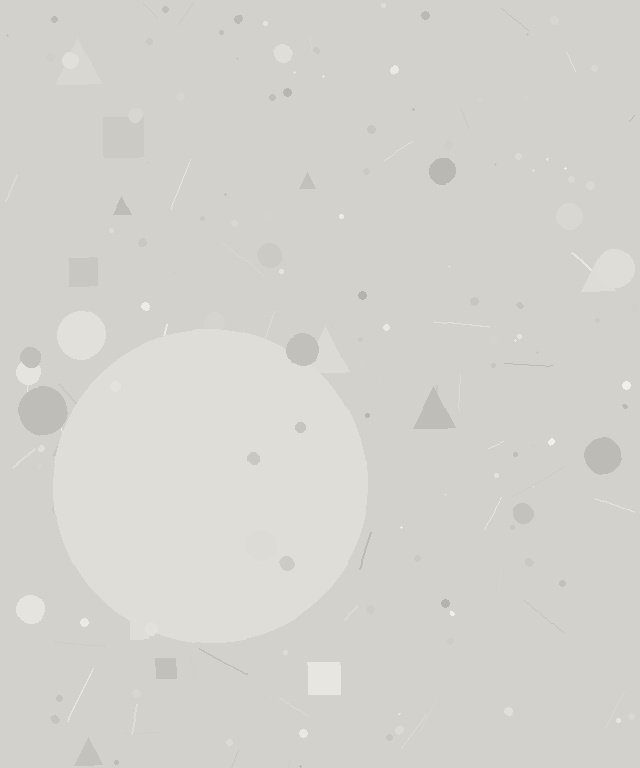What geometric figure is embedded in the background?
A circle is embedded in the background.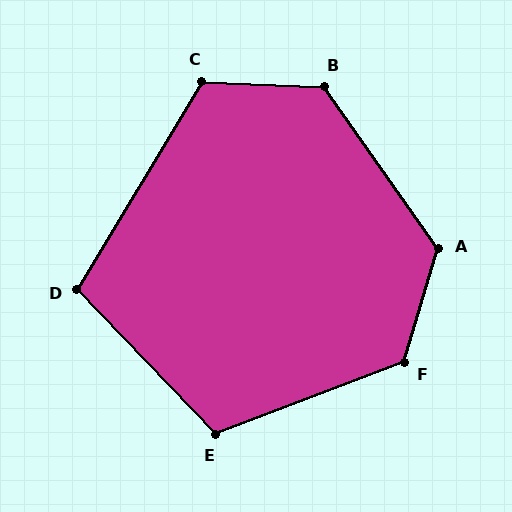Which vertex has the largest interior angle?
A, at approximately 128 degrees.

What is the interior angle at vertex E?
Approximately 113 degrees (obtuse).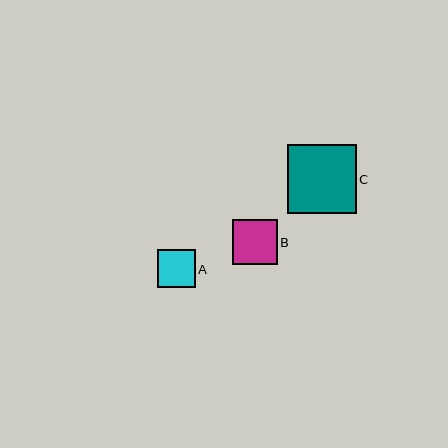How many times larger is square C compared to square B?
Square C is approximately 1.5 times the size of square B.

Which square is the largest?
Square C is the largest with a size of approximately 69 pixels.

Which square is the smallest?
Square A is the smallest with a size of approximately 38 pixels.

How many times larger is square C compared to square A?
Square C is approximately 1.8 times the size of square A.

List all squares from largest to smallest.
From largest to smallest: C, B, A.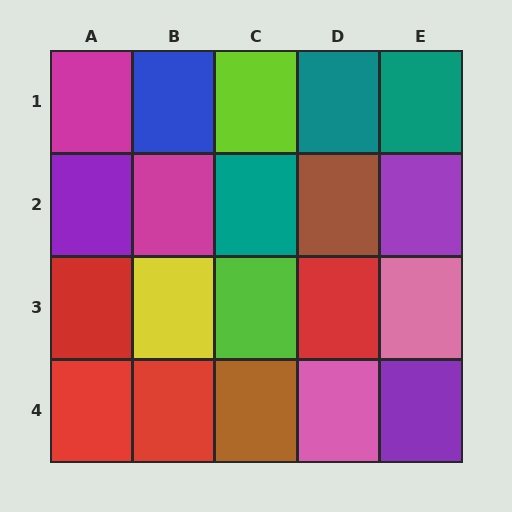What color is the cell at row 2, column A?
Purple.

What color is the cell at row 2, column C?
Teal.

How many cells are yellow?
1 cell is yellow.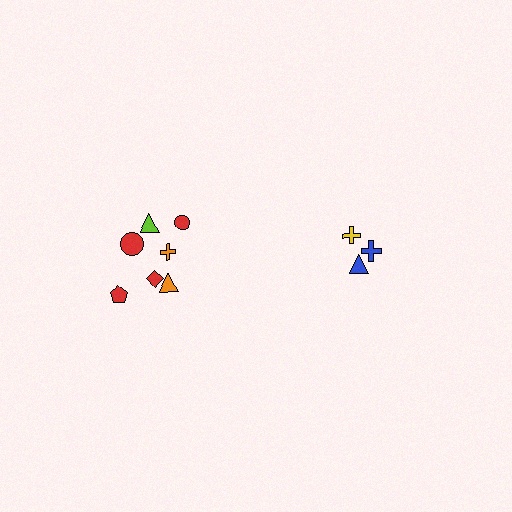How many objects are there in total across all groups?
There are 10 objects.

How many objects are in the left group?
There are 7 objects.